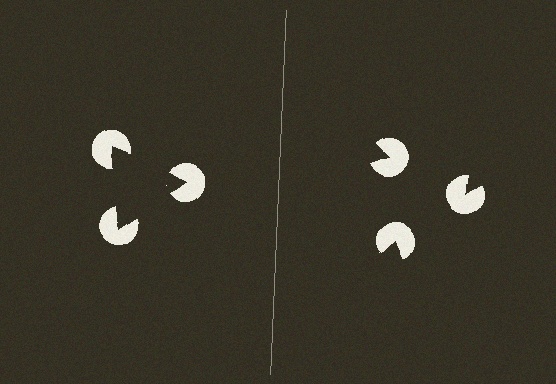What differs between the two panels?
The pac-man discs are positioned identically on both sides; only the wedge orientations differ. On the left they align to a triangle; on the right they are misaligned.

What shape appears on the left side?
An illusory triangle.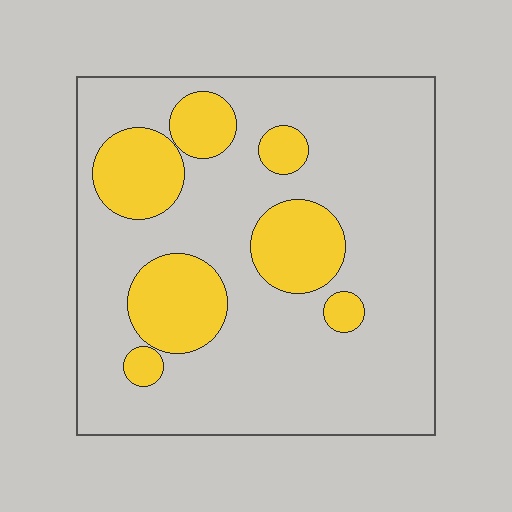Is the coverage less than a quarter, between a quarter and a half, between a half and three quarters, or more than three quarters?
Less than a quarter.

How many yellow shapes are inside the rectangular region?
7.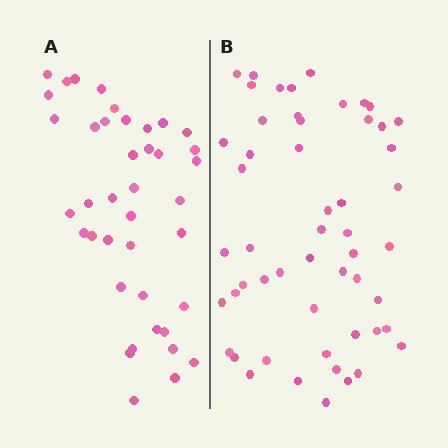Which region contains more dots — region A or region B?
Region B (the right region) has more dots.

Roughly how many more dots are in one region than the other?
Region B has approximately 15 more dots than region A.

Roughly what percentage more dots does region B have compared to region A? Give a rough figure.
About 30% more.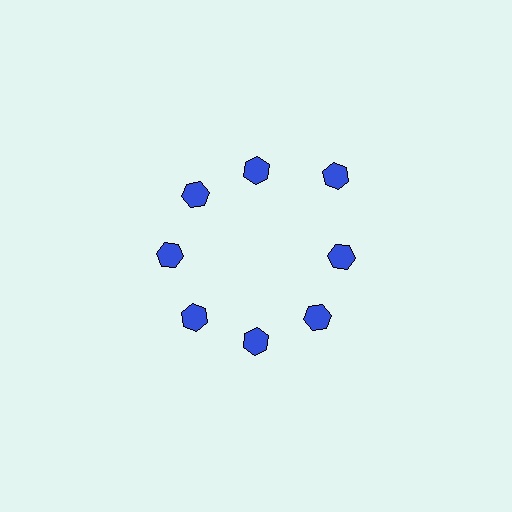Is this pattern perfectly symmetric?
No. The 8 blue hexagons are arranged in a ring, but one element near the 2 o'clock position is pushed outward from the center, breaking the 8-fold rotational symmetry.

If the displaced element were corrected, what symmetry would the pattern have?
It would have 8-fold rotational symmetry — the pattern would map onto itself every 45 degrees.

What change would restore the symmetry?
The symmetry would be restored by moving it inward, back onto the ring so that all 8 hexagons sit at equal angles and equal distance from the center.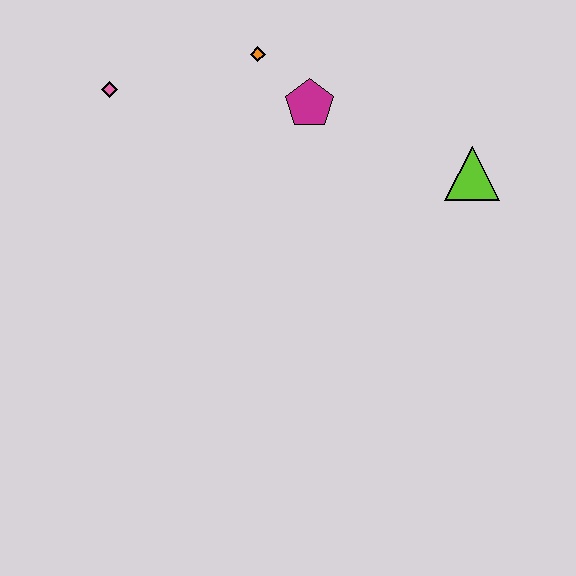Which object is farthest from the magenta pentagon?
The pink diamond is farthest from the magenta pentagon.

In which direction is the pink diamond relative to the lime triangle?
The pink diamond is to the left of the lime triangle.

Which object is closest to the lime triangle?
The magenta pentagon is closest to the lime triangle.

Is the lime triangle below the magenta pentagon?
Yes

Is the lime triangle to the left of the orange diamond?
No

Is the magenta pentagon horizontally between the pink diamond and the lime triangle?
Yes